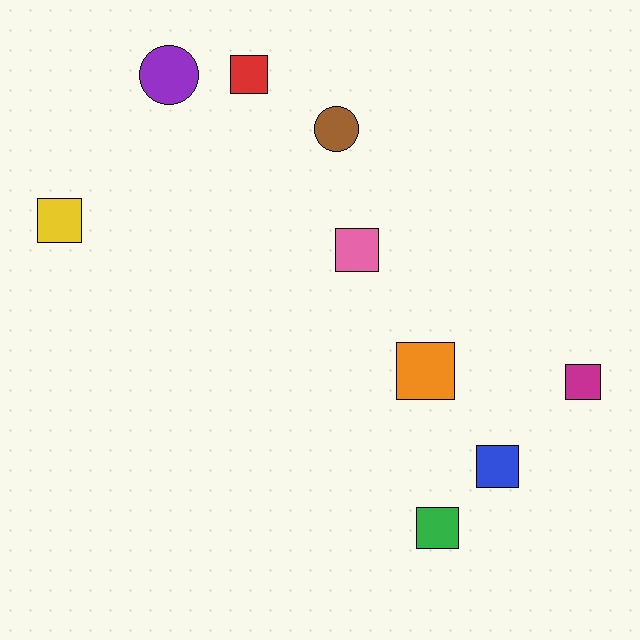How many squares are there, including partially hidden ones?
There are 7 squares.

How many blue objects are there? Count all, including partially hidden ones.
There is 1 blue object.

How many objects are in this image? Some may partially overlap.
There are 9 objects.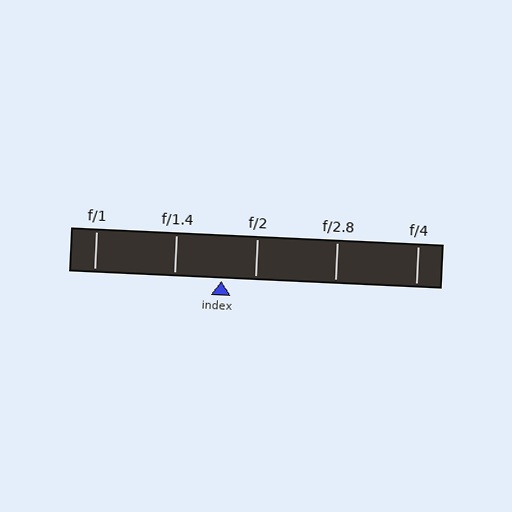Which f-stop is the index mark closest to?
The index mark is closest to f/2.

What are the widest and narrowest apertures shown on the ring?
The widest aperture shown is f/1 and the narrowest is f/4.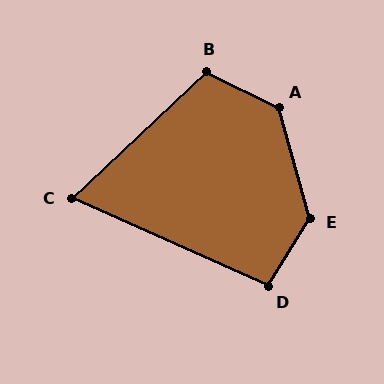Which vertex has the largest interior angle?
E, at approximately 132 degrees.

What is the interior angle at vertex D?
Approximately 98 degrees (obtuse).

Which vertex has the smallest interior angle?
C, at approximately 67 degrees.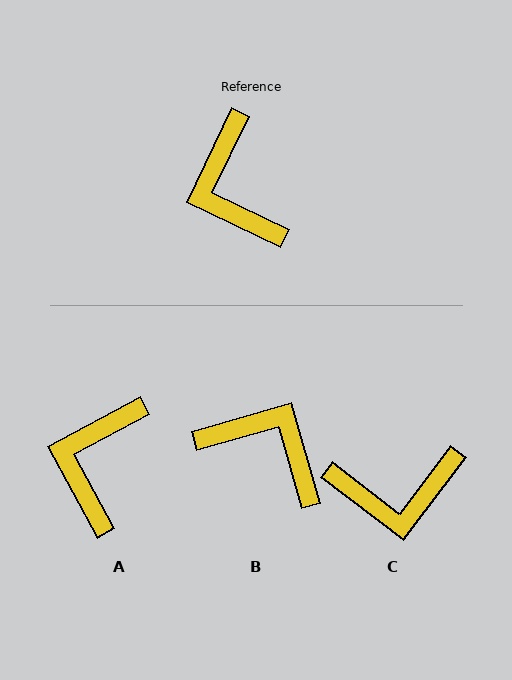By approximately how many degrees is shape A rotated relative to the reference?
Approximately 36 degrees clockwise.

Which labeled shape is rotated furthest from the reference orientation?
B, about 139 degrees away.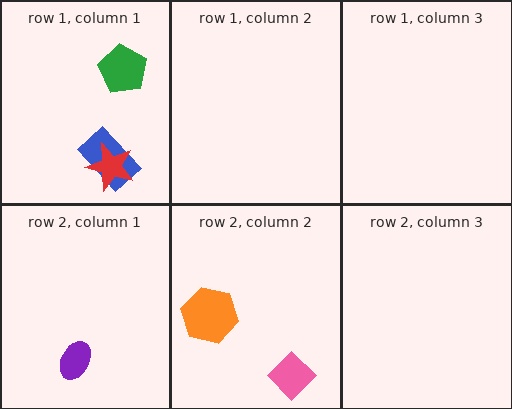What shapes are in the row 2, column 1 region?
The purple ellipse.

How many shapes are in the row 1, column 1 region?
3.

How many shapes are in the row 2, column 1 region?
1.